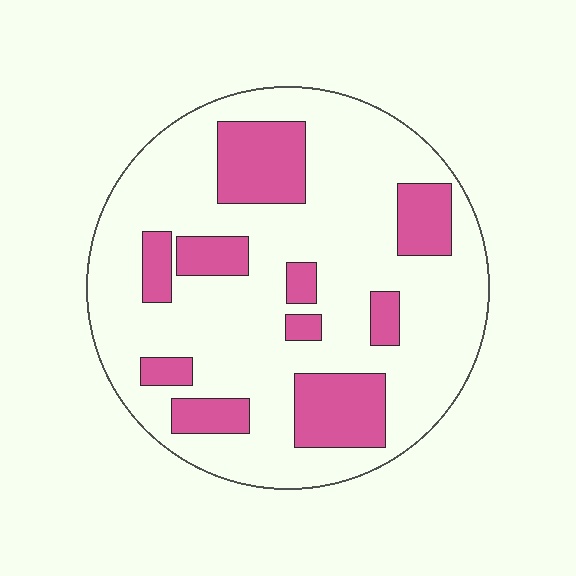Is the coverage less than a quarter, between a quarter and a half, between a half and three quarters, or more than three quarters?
Less than a quarter.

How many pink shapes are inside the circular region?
10.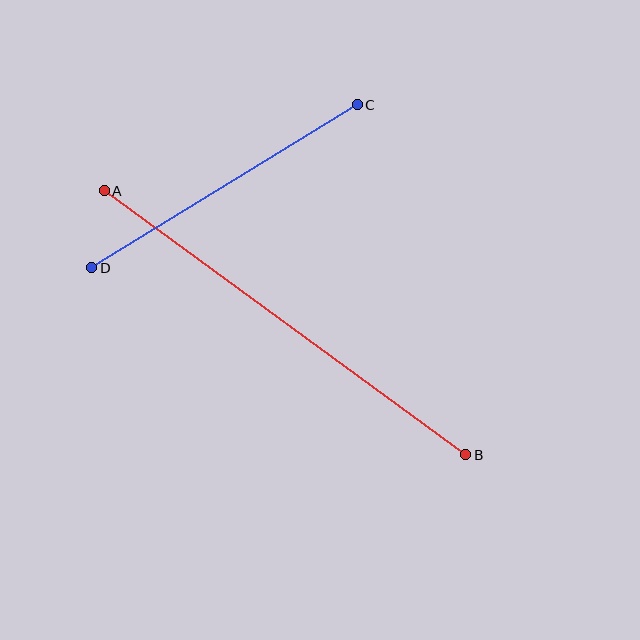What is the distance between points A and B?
The distance is approximately 448 pixels.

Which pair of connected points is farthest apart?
Points A and B are farthest apart.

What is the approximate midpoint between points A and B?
The midpoint is at approximately (285, 323) pixels.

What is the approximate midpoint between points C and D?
The midpoint is at approximately (225, 186) pixels.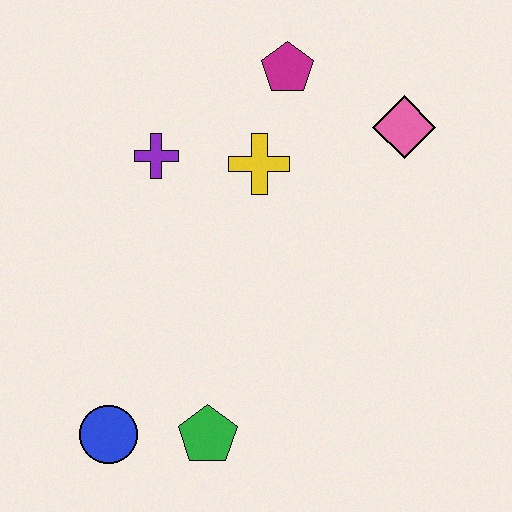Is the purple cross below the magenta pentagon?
Yes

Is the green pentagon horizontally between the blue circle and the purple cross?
No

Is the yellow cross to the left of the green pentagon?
No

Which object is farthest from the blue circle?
The pink diamond is farthest from the blue circle.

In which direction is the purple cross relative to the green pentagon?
The purple cross is above the green pentagon.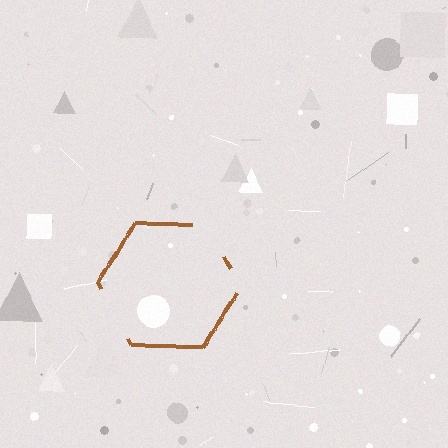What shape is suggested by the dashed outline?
The dashed outline suggests a hexagon.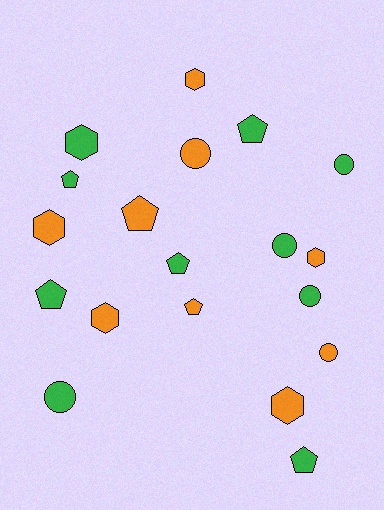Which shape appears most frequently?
Pentagon, with 7 objects.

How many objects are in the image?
There are 19 objects.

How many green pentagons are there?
There are 5 green pentagons.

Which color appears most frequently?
Green, with 10 objects.